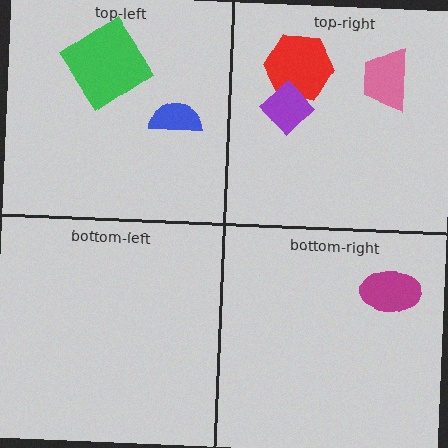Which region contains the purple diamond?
The top-right region.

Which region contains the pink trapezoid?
The top-right region.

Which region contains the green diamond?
The top-left region.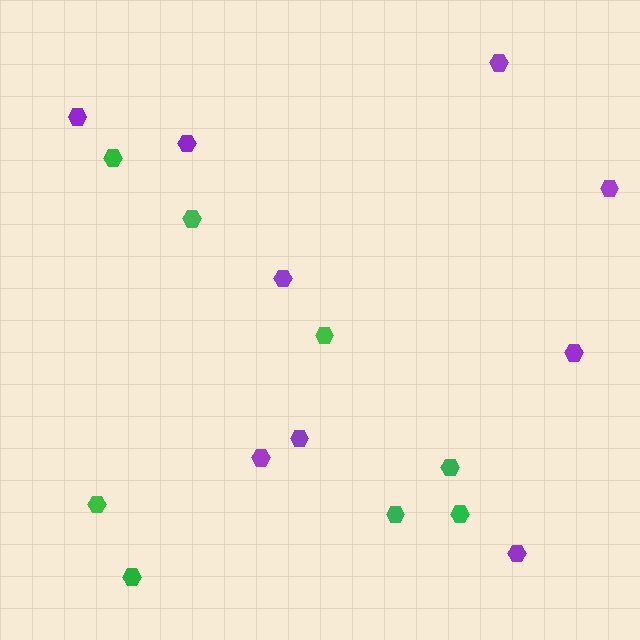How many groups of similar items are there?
There are 2 groups: one group of purple hexagons (9) and one group of green hexagons (8).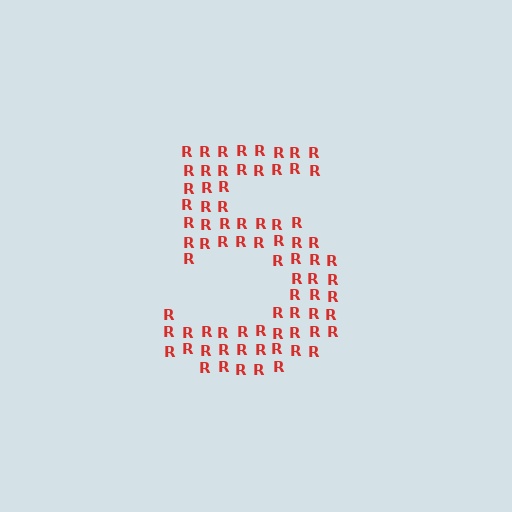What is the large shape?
The large shape is the digit 5.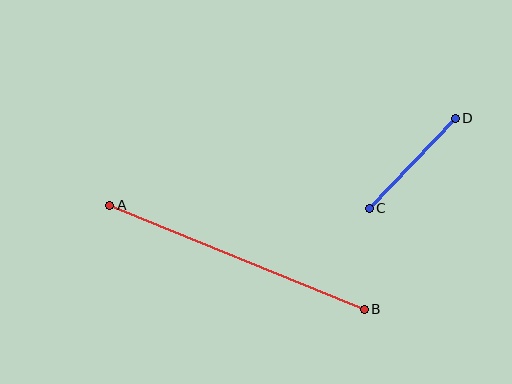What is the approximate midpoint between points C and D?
The midpoint is at approximately (412, 163) pixels.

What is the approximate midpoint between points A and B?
The midpoint is at approximately (237, 257) pixels.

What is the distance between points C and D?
The distance is approximately 124 pixels.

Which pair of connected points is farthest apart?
Points A and B are farthest apart.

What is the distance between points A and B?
The distance is approximately 275 pixels.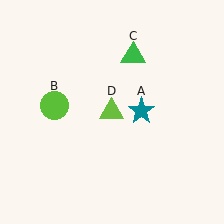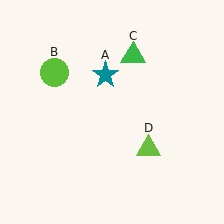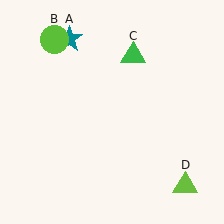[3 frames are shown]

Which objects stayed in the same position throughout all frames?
Green triangle (object C) remained stationary.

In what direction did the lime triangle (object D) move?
The lime triangle (object D) moved down and to the right.